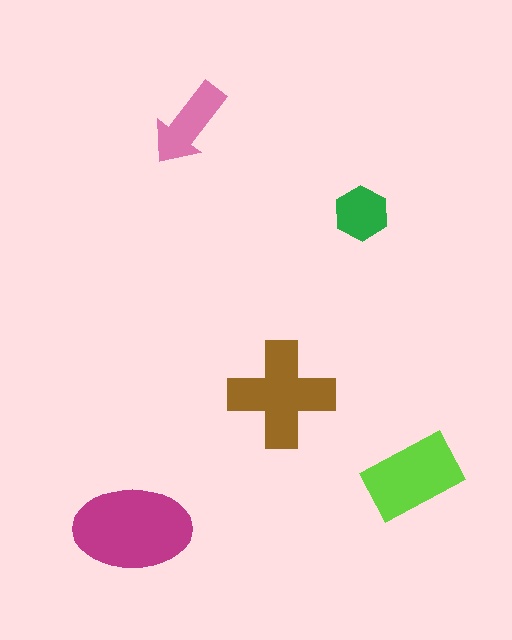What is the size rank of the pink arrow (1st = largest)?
4th.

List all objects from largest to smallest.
The magenta ellipse, the brown cross, the lime rectangle, the pink arrow, the green hexagon.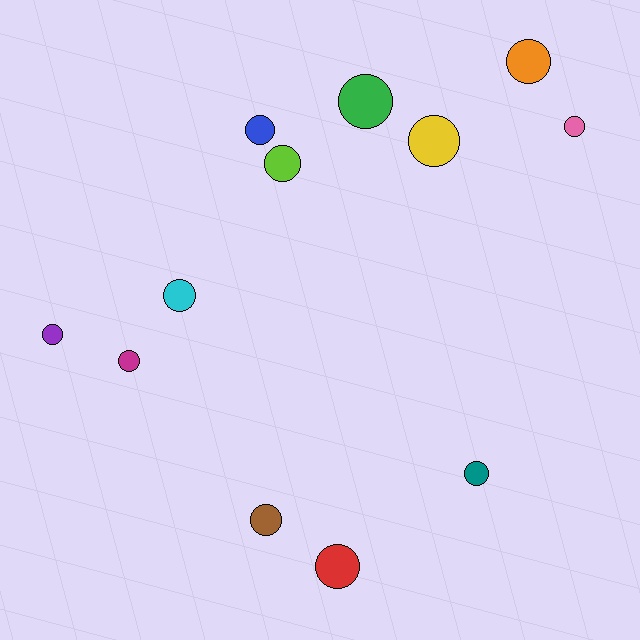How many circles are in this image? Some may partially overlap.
There are 12 circles.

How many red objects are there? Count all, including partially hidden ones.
There is 1 red object.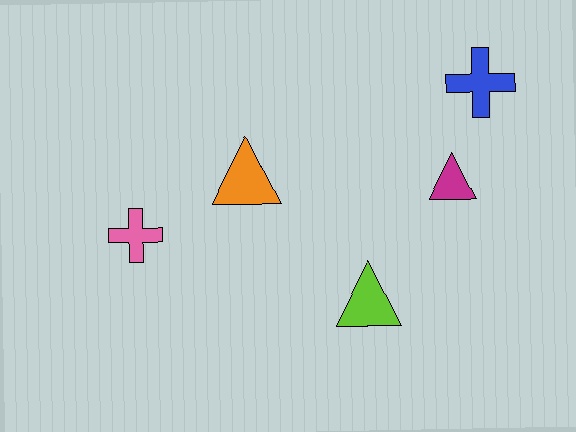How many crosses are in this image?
There are 2 crosses.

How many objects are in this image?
There are 5 objects.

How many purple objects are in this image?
There are no purple objects.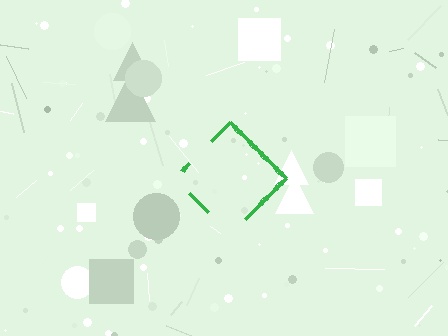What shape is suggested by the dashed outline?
The dashed outline suggests a diamond.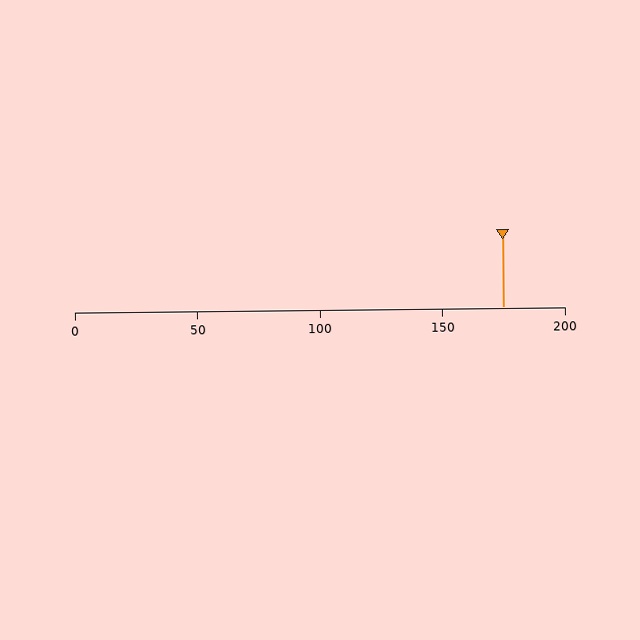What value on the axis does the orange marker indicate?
The marker indicates approximately 175.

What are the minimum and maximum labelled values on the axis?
The axis runs from 0 to 200.